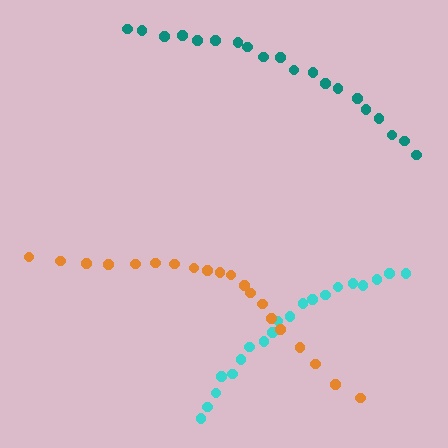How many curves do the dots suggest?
There are 3 distinct paths.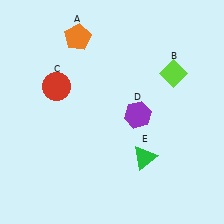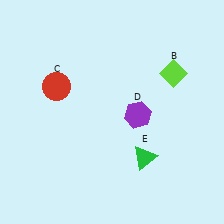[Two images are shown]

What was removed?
The orange pentagon (A) was removed in Image 2.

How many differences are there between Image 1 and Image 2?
There is 1 difference between the two images.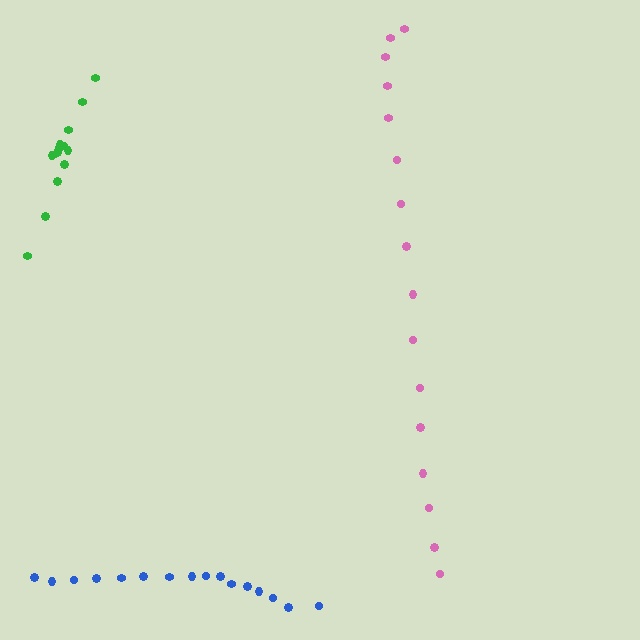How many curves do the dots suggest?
There are 3 distinct paths.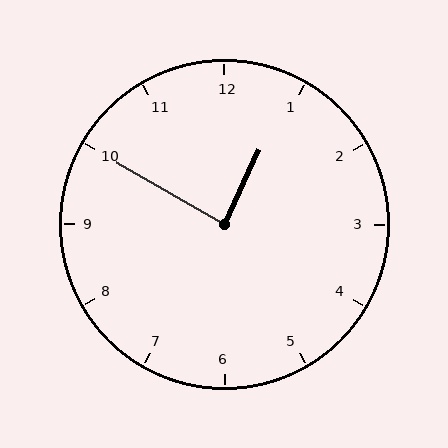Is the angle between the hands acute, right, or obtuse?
It is right.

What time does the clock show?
12:50.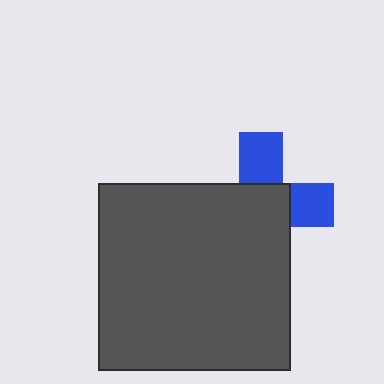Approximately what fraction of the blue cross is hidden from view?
Roughly 62% of the blue cross is hidden behind the dark gray rectangle.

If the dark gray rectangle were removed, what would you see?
You would see the complete blue cross.